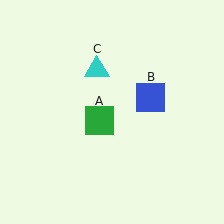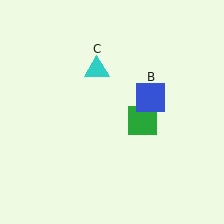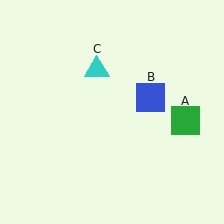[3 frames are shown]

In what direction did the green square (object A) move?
The green square (object A) moved right.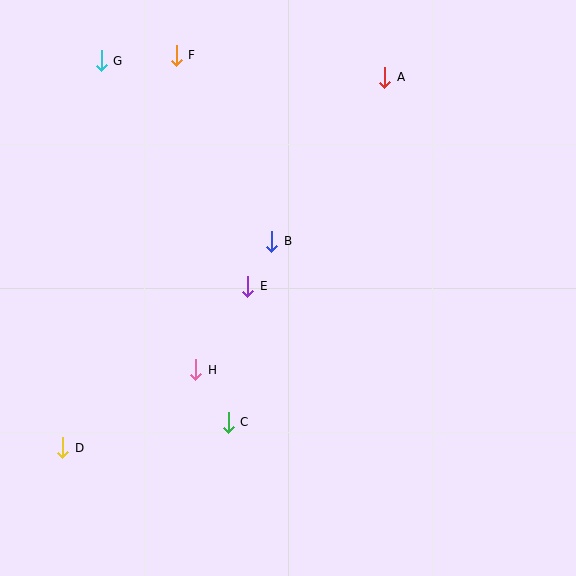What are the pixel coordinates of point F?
Point F is at (176, 55).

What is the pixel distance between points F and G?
The distance between F and G is 75 pixels.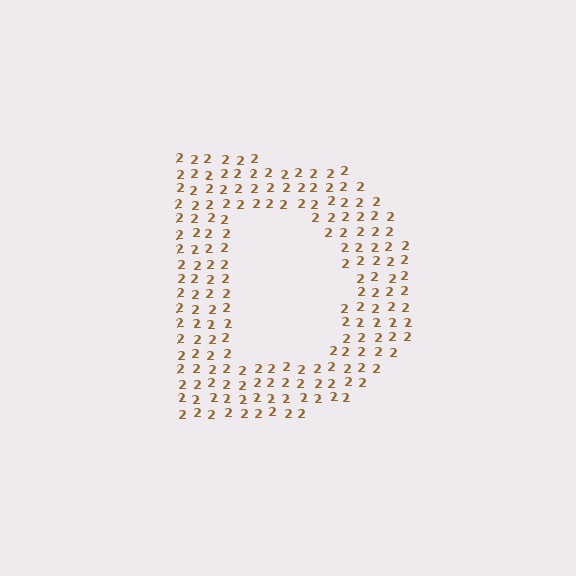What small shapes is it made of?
It is made of small digit 2's.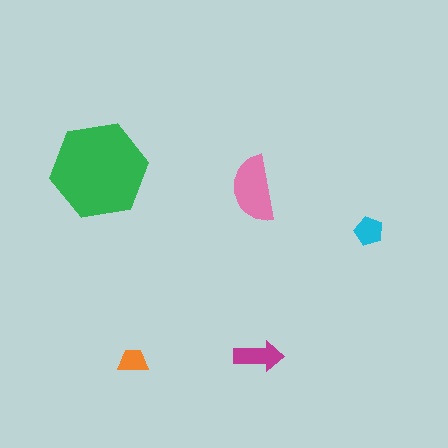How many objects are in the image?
There are 5 objects in the image.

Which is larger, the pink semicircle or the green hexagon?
The green hexagon.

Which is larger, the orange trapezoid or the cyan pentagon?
The cyan pentagon.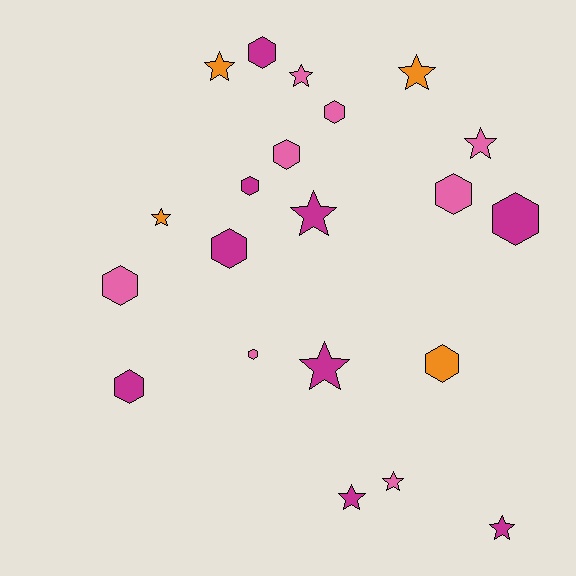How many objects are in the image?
There are 21 objects.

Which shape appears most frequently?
Hexagon, with 11 objects.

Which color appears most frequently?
Magenta, with 9 objects.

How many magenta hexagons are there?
There are 5 magenta hexagons.